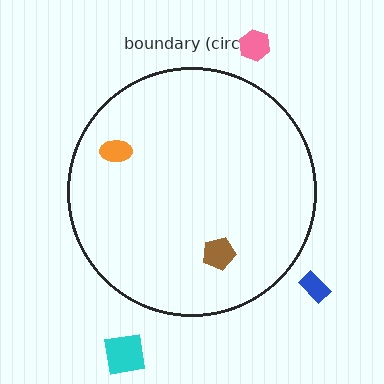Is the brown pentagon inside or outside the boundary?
Inside.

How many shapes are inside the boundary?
2 inside, 3 outside.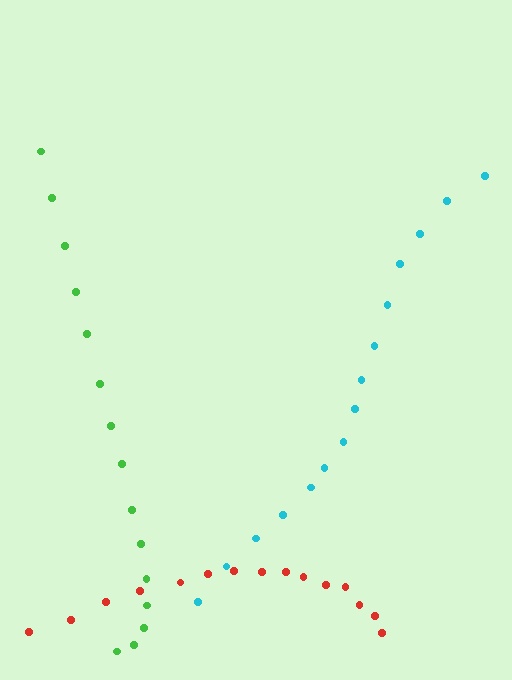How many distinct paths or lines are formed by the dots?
There are 3 distinct paths.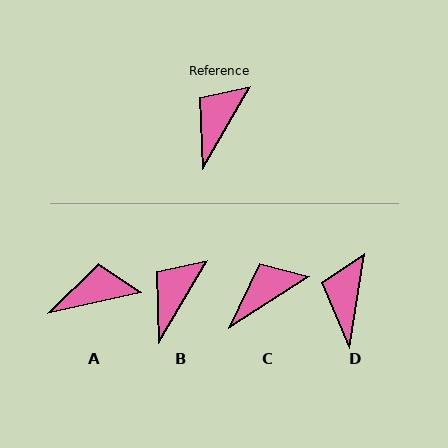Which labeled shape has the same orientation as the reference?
B.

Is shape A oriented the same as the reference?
No, it is off by about 47 degrees.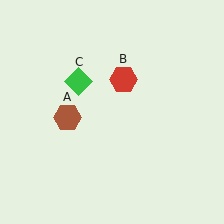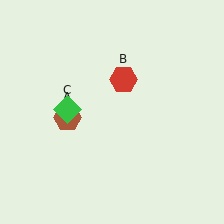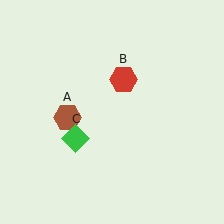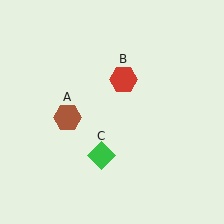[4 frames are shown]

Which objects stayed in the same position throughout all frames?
Brown hexagon (object A) and red hexagon (object B) remained stationary.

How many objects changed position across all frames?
1 object changed position: green diamond (object C).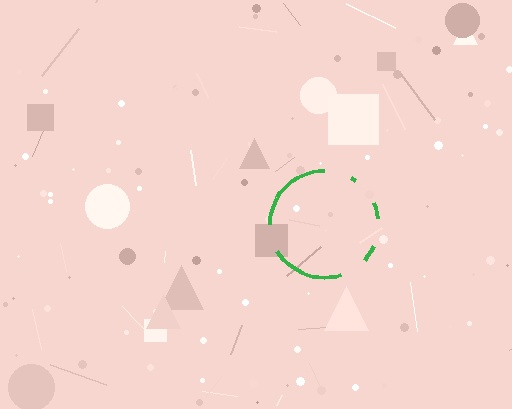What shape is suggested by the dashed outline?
The dashed outline suggests a circle.